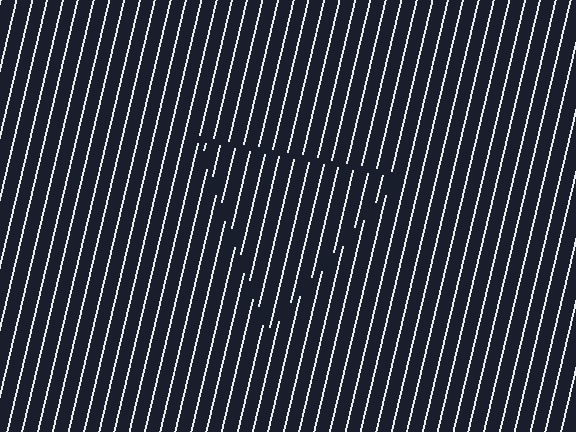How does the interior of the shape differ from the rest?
The interior of the shape contains the same grating, shifted by half a period — the contour is defined by the phase discontinuity where line-ends from the inner and outer gratings abut.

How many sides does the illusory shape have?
3 sides — the line-ends trace a triangle.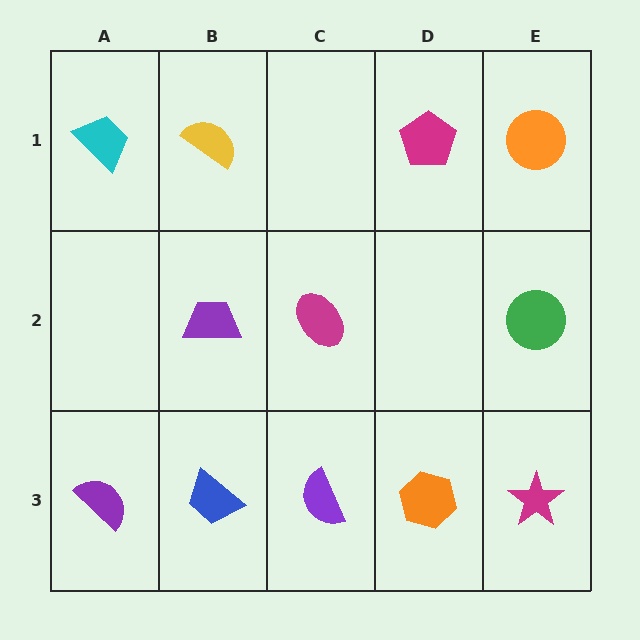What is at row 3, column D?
An orange hexagon.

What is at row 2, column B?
A purple trapezoid.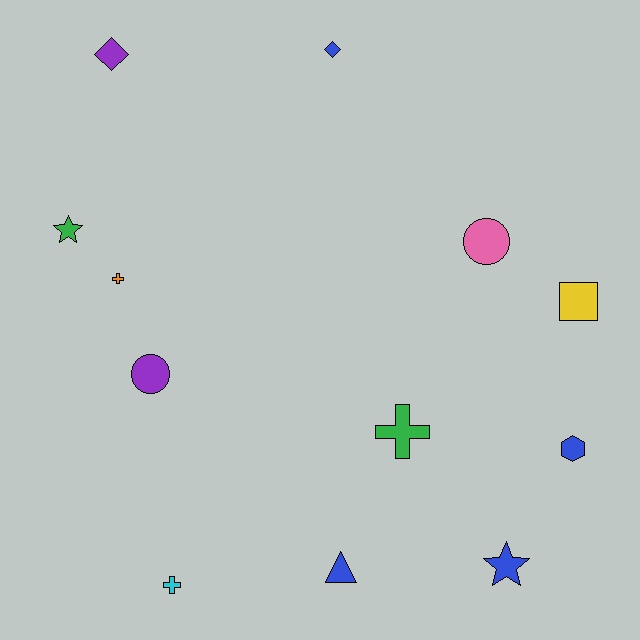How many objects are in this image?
There are 12 objects.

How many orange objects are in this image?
There is 1 orange object.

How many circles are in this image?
There are 2 circles.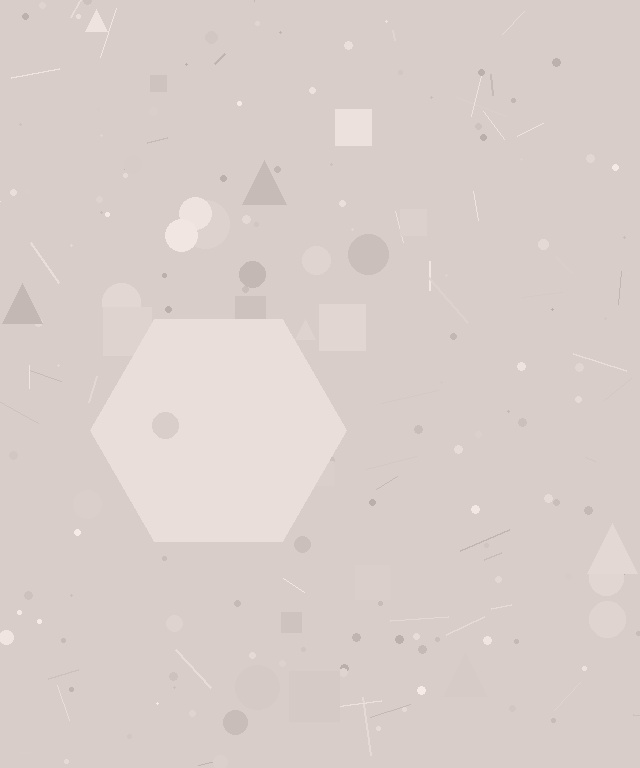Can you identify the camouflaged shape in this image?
The camouflaged shape is a hexagon.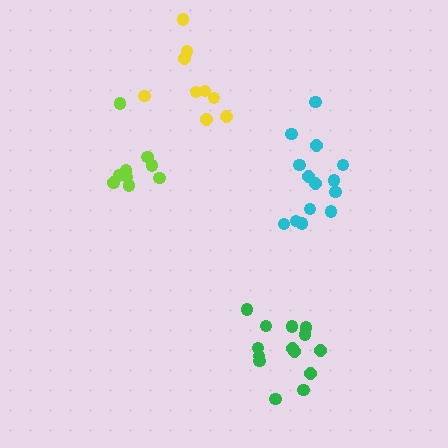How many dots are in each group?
Group 1: 10 dots, Group 2: 9 dots, Group 3: 14 dots, Group 4: 14 dots (47 total).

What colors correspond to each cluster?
The clusters are colored: lime, yellow, green, cyan.